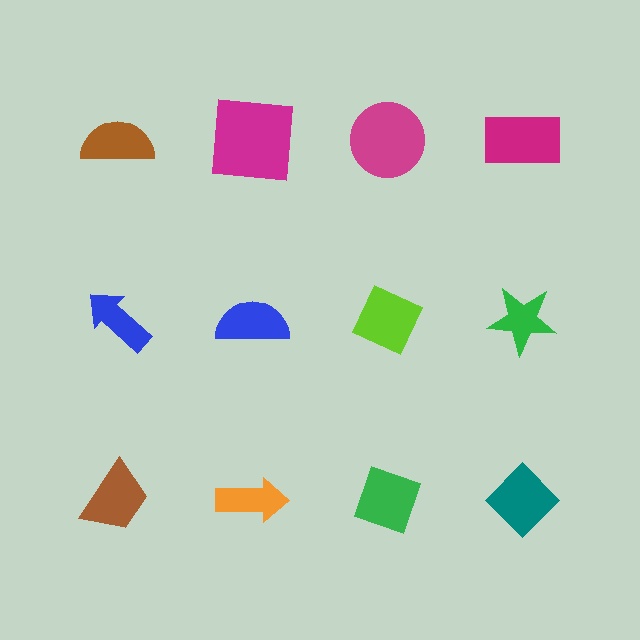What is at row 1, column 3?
A magenta circle.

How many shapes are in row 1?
4 shapes.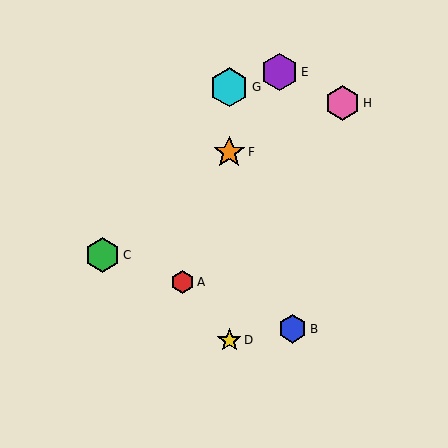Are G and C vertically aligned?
No, G is at x≈229 and C is at x≈103.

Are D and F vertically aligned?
Yes, both are at x≈229.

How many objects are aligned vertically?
3 objects (D, F, G) are aligned vertically.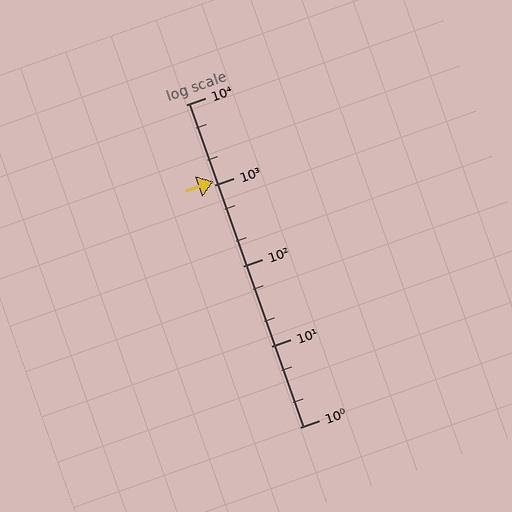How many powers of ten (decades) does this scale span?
The scale spans 4 decades, from 1 to 10000.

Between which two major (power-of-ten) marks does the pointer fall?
The pointer is between 1000 and 10000.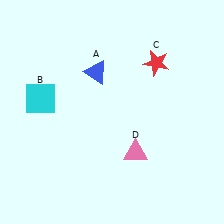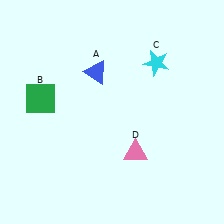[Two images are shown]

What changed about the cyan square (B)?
In Image 1, B is cyan. In Image 2, it changed to green.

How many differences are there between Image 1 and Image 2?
There are 2 differences between the two images.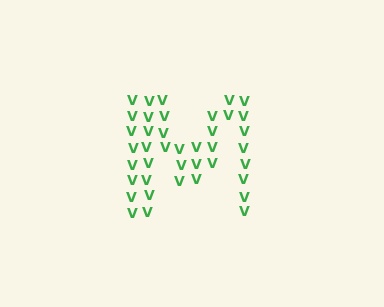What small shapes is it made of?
It is made of small letter V's.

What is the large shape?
The large shape is the letter M.